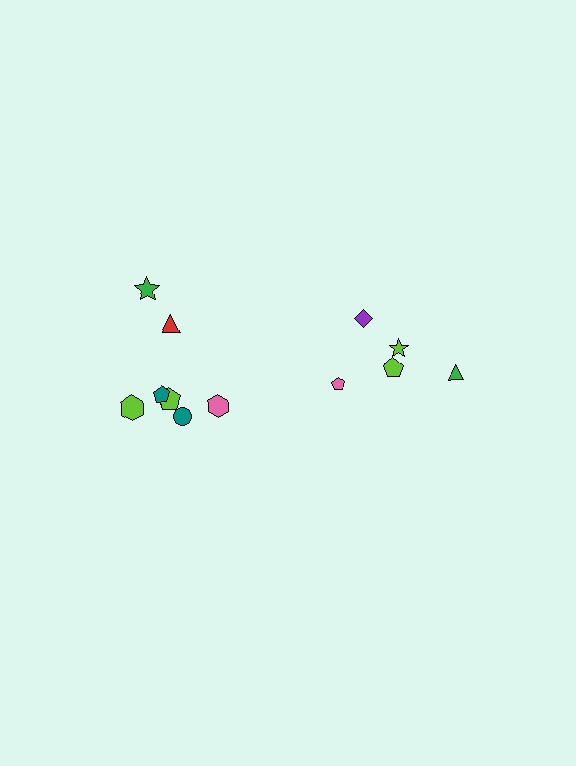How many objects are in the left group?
There are 7 objects.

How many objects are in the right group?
There are 5 objects.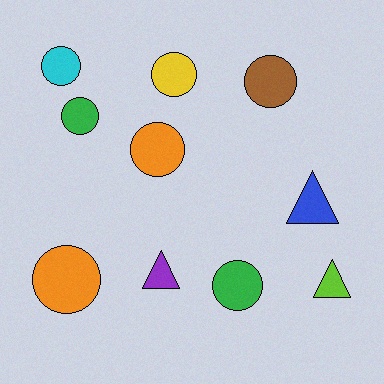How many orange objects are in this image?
There are 2 orange objects.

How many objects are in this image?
There are 10 objects.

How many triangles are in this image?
There are 3 triangles.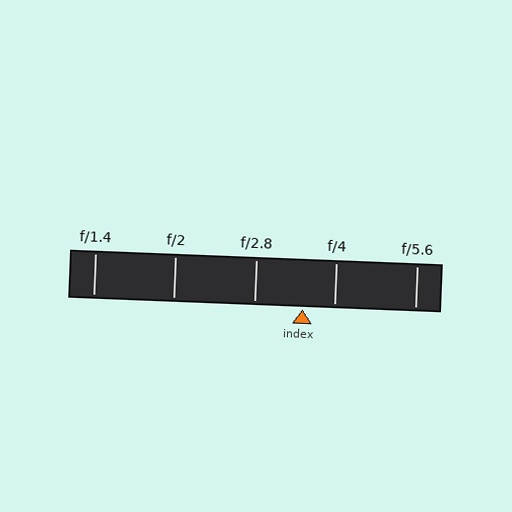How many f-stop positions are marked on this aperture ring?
There are 5 f-stop positions marked.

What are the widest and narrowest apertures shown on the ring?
The widest aperture shown is f/1.4 and the narrowest is f/5.6.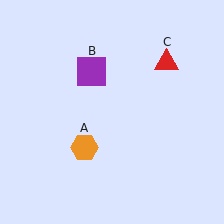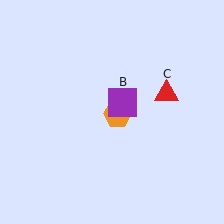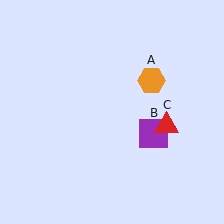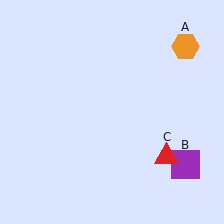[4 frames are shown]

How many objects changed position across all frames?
3 objects changed position: orange hexagon (object A), purple square (object B), red triangle (object C).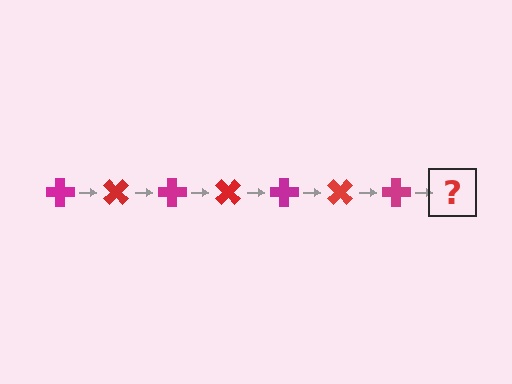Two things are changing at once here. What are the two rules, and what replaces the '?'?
The two rules are that it rotates 45 degrees each step and the color cycles through magenta and red. The '?' should be a red cross, rotated 315 degrees from the start.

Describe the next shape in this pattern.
It should be a red cross, rotated 315 degrees from the start.